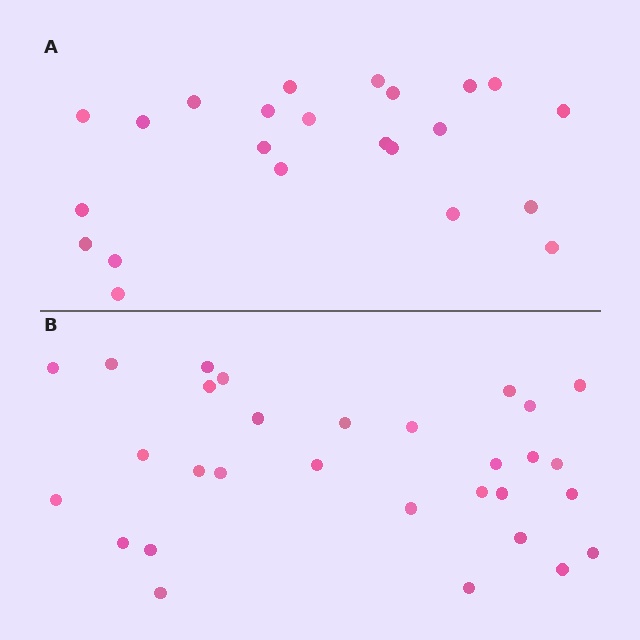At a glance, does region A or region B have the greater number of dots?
Region B (the bottom region) has more dots.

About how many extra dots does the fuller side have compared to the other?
Region B has roughly 8 or so more dots than region A.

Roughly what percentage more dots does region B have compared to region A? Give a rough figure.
About 30% more.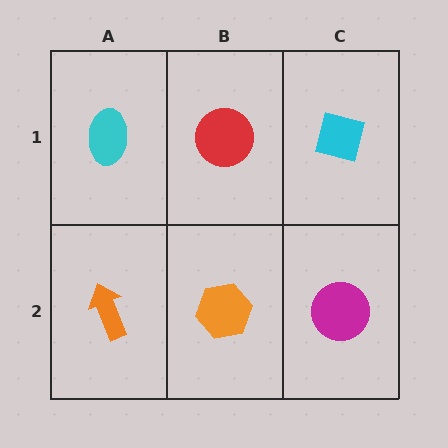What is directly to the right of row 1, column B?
A cyan square.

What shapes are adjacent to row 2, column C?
A cyan square (row 1, column C), an orange hexagon (row 2, column B).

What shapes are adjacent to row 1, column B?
An orange hexagon (row 2, column B), a cyan ellipse (row 1, column A), a cyan square (row 1, column C).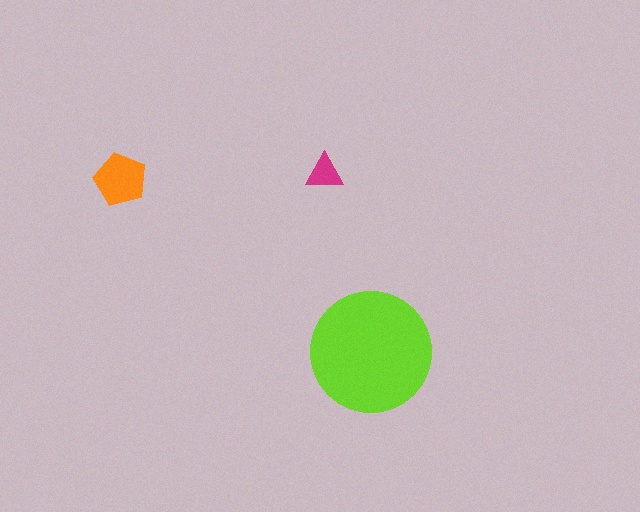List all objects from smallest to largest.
The magenta triangle, the orange pentagon, the lime circle.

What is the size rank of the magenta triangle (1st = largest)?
3rd.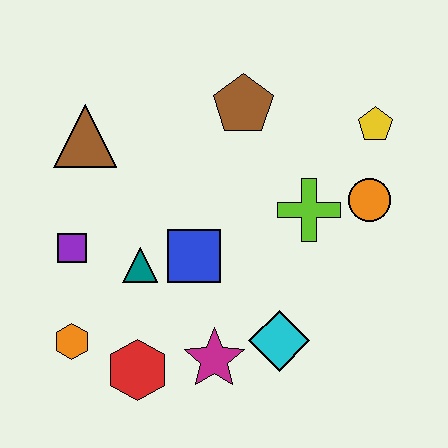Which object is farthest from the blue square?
The yellow pentagon is farthest from the blue square.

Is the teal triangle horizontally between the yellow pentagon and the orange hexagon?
Yes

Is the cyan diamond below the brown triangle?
Yes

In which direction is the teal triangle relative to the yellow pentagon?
The teal triangle is to the left of the yellow pentagon.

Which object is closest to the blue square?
The teal triangle is closest to the blue square.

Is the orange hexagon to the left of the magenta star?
Yes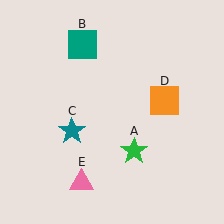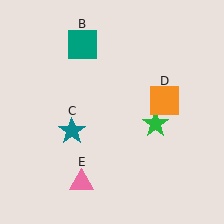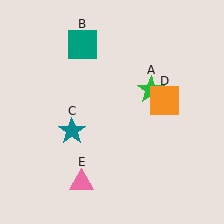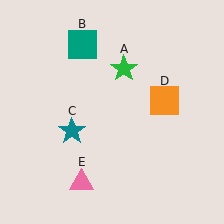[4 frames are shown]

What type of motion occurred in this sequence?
The green star (object A) rotated counterclockwise around the center of the scene.